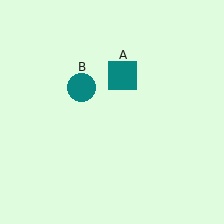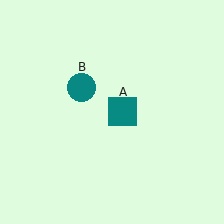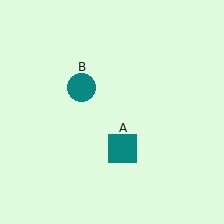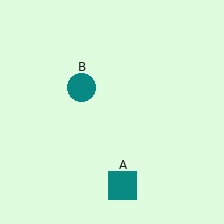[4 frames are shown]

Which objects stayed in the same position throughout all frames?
Teal circle (object B) remained stationary.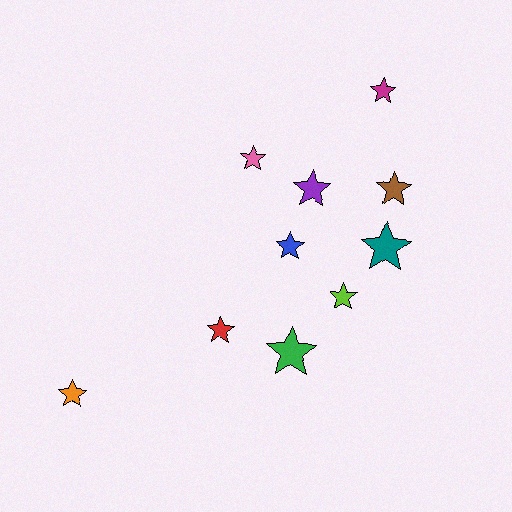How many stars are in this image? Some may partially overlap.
There are 10 stars.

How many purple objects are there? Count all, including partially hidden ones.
There is 1 purple object.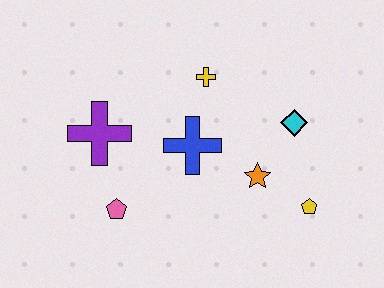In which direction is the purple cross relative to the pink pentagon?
The purple cross is above the pink pentagon.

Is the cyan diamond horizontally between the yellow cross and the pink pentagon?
No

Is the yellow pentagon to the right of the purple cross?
Yes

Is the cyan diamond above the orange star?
Yes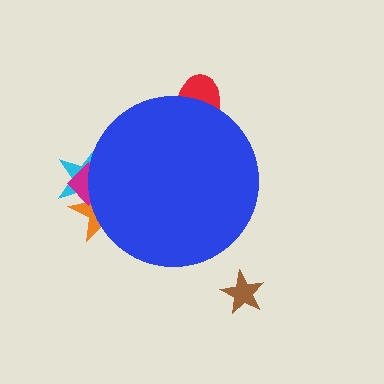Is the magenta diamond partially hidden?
Yes, the magenta diamond is partially hidden behind the blue circle.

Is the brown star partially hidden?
No, the brown star is fully visible.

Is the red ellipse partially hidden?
Yes, the red ellipse is partially hidden behind the blue circle.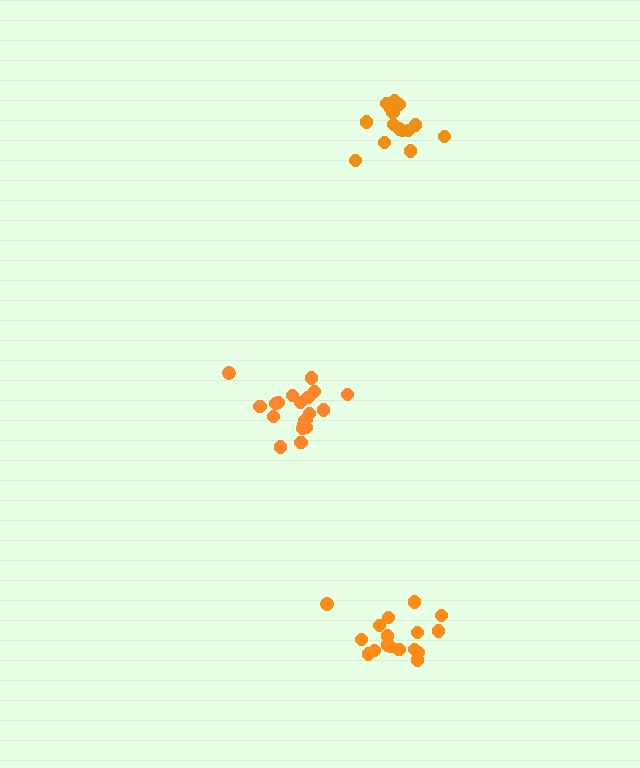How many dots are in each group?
Group 1: 15 dots, Group 2: 21 dots, Group 3: 18 dots (54 total).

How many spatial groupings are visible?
There are 3 spatial groupings.